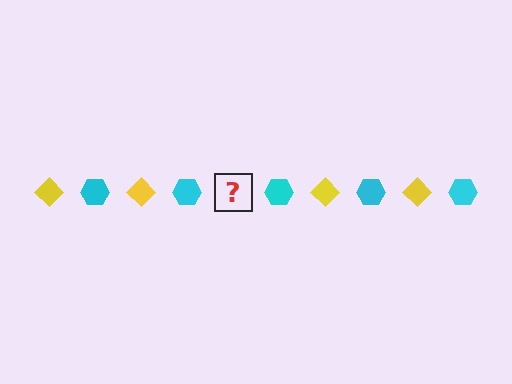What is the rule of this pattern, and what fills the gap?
The rule is that the pattern alternates between yellow diamond and cyan hexagon. The gap should be filled with a yellow diamond.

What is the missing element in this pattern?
The missing element is a yellow diamond.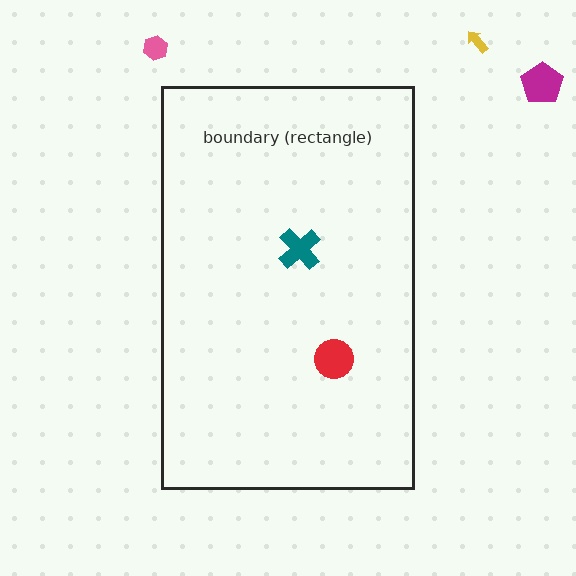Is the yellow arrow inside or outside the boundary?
Outside.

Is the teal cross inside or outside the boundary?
Inside.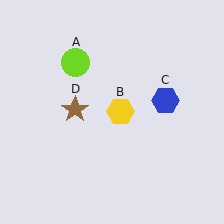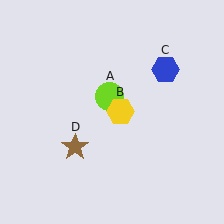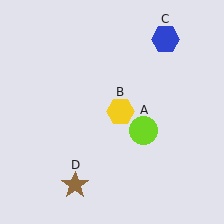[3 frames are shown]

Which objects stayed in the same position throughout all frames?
Yellow hexagon (object B) remained stationary.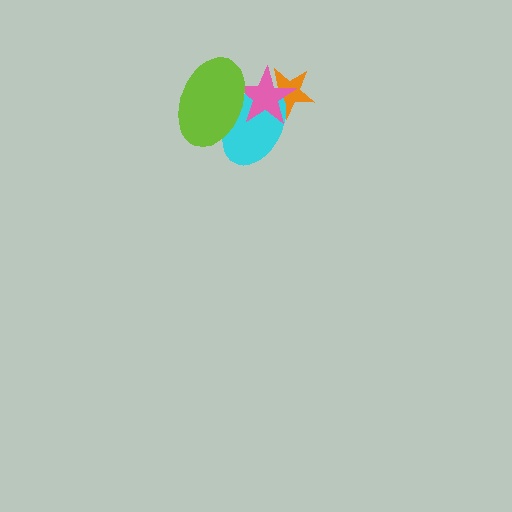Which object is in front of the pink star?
The lime ellipse is in front of the pink star.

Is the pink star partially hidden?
Yes, it is partially covered by another shape.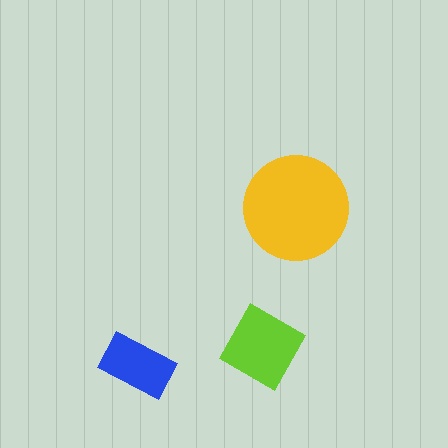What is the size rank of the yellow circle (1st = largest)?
1st.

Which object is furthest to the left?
The blue rectangle is leftmost.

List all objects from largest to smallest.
The yellow circle, the lime diamond, the blue rectangle.